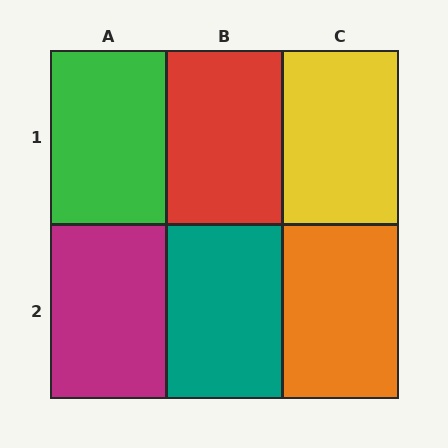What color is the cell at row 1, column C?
Yellow.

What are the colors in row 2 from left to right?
Magenta, teal, orange.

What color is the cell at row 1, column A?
Green.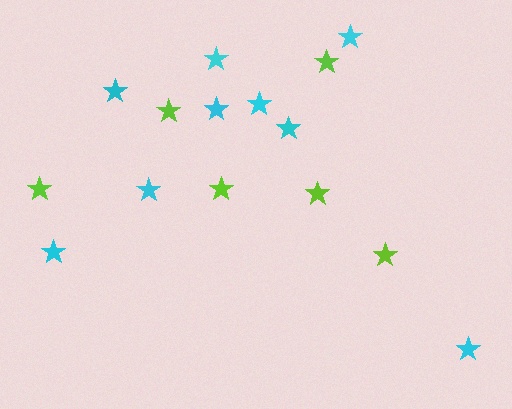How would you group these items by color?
There are 2 groups: one group of cyan stars (9) and one group of lime stars (6).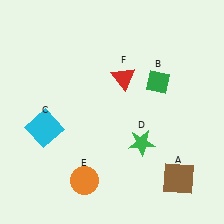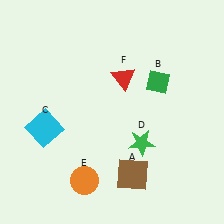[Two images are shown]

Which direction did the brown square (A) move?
The brown square (A) moved left.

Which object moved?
The brown square (A) moved left.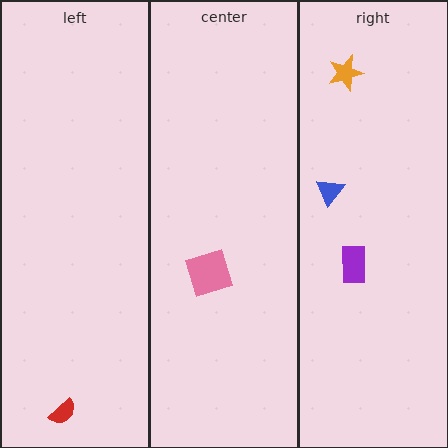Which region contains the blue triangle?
The right region.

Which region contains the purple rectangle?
The right region.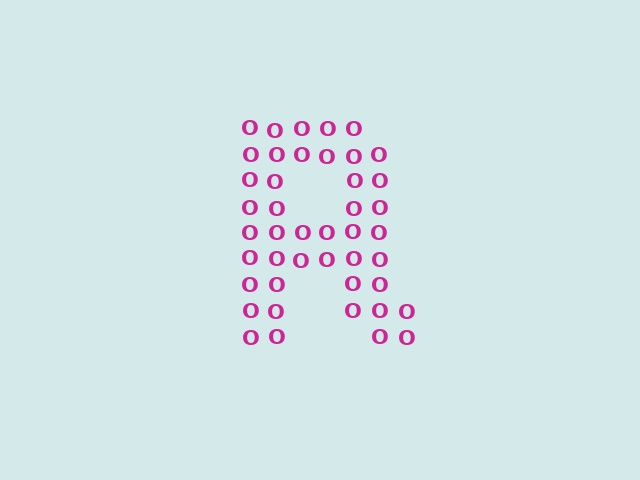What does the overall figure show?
The overall figure shows the letter R.